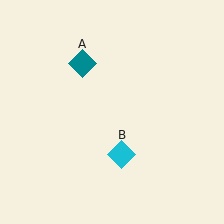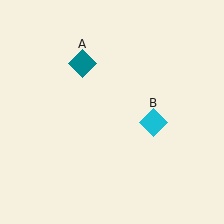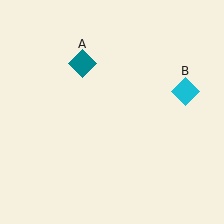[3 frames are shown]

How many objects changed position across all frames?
1 object changed position: cyan diamond (object B).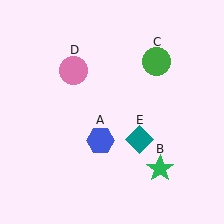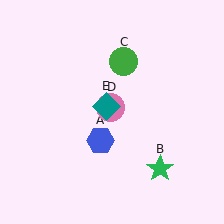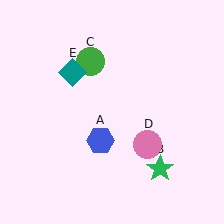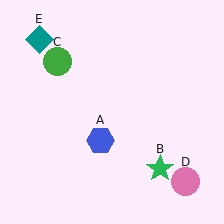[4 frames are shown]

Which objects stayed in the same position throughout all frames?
Blue hexagon (object A) and green star (object B) remained stationary.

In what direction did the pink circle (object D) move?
The pink circle (object D) moved down and to the right.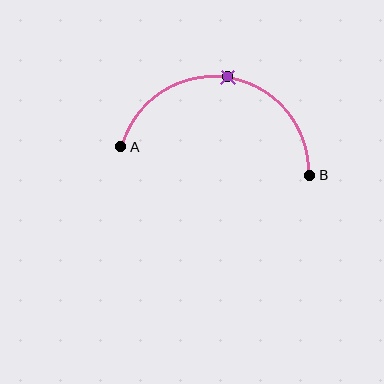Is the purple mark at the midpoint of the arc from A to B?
Yes. The purple mark lies on the arc at equal arc-length from both A and B — it is the arc midpoint.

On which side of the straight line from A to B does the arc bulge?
The arc bulges above the straight line connecting A and B.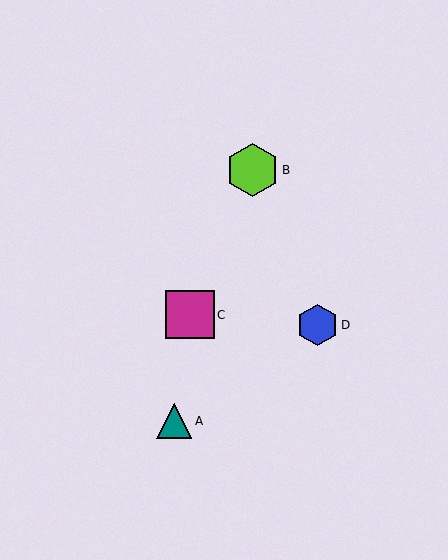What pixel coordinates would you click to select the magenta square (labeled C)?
Click at (190, 315) to select the magenta square C.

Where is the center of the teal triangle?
The center of the teal triangle is at (174, 421).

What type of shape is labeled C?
Shape C is a magenta square.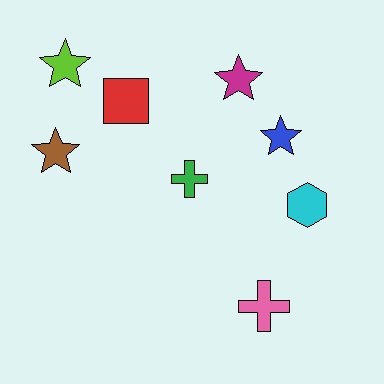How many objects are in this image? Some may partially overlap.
There are 8 objects.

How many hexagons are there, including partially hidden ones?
There is 1 hexagon.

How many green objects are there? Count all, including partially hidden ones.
There is 1 green object.